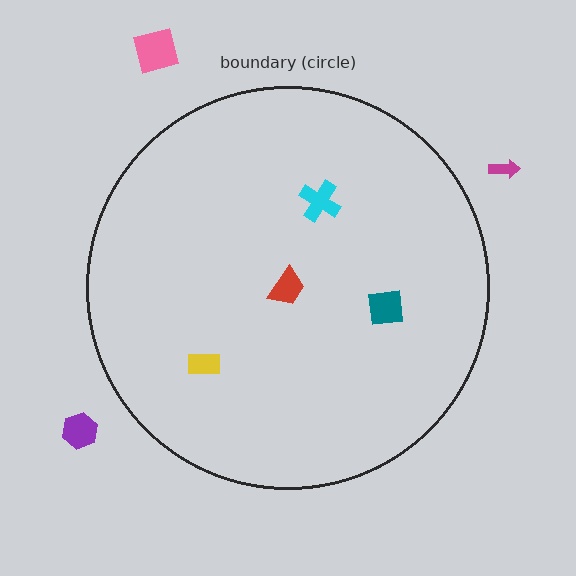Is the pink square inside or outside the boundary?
Outside.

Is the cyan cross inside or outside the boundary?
Inside.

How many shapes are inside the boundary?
4 inside, 3 outside.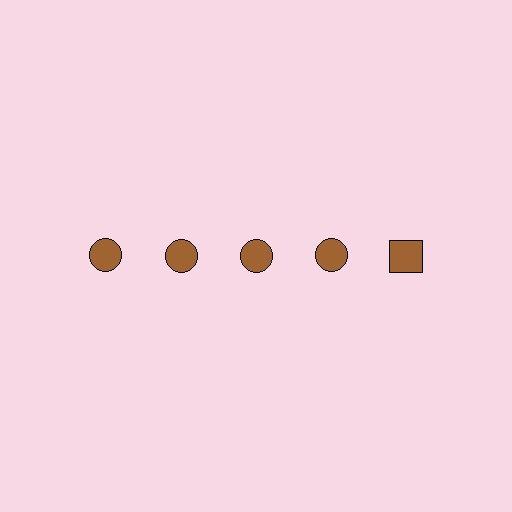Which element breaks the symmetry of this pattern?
The brown square in the top row, rightmost column breaks the symmetry. All other shapes are brown circles.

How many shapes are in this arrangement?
There are 5 shapes arranged in a grid pattern.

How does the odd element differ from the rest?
It has a different shape: square instead of circle.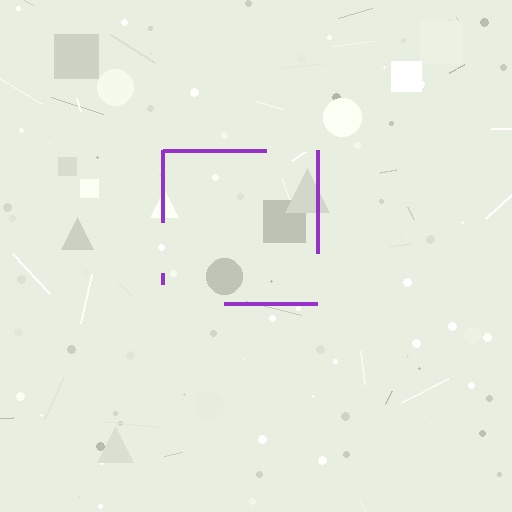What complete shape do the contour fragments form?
The contour fragments form a square.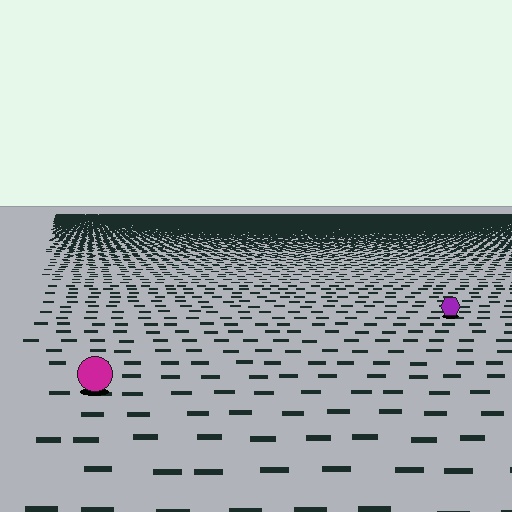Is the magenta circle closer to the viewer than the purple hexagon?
Yes. The magenta circle is closer — you can tell from the texture gradient: the ground texture is coarser near it.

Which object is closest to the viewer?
The magenta circle is closest. The texture marks near it are larger and more spread out.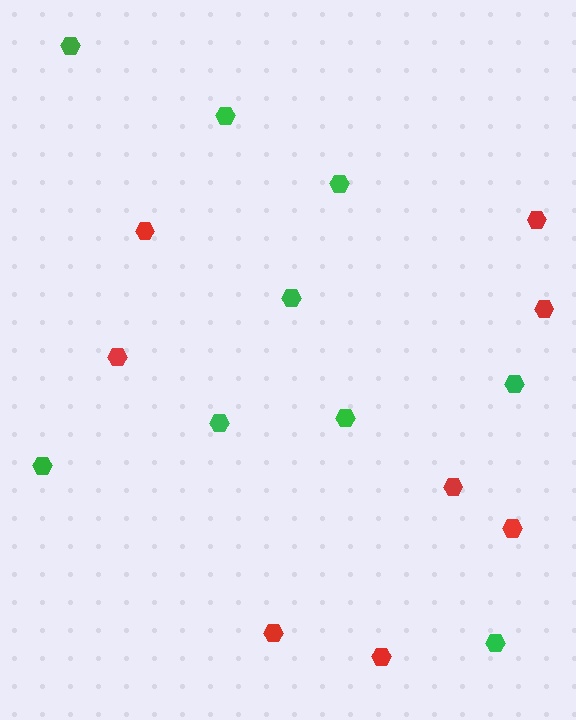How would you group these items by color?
There are 2 groups: one group of green hexagons (9) and one group of red hexagons (8).